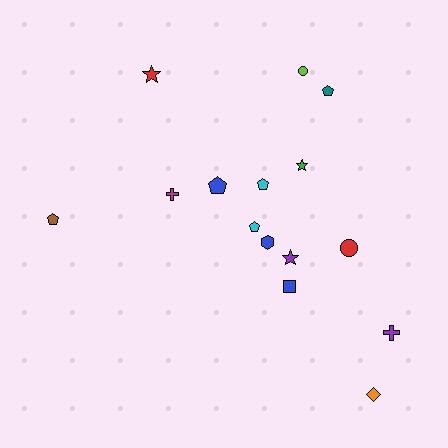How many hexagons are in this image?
There is 1 hexagon.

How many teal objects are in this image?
There is 1 teal object.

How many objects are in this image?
There are 15 objects.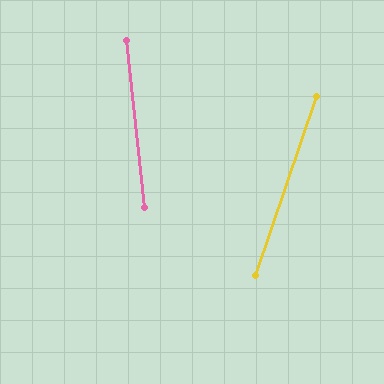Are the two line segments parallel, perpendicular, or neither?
Neither parallel nor perpendicular — they differ by about 25°.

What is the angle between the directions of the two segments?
Approximately 25 degrees.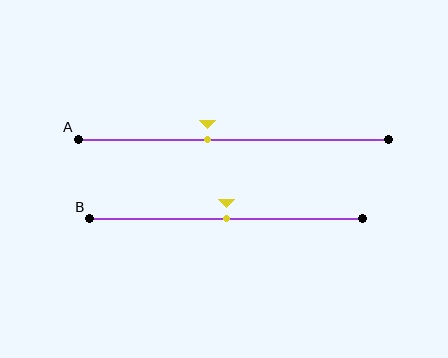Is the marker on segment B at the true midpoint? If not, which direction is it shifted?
Yes, the marker on segment B is at the true midpoint.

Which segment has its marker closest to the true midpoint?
Segment B has its marker closest to the true midpoint.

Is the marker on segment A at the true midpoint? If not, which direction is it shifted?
No, the marker on segment A is shifted to the left by about 8% of the segment length.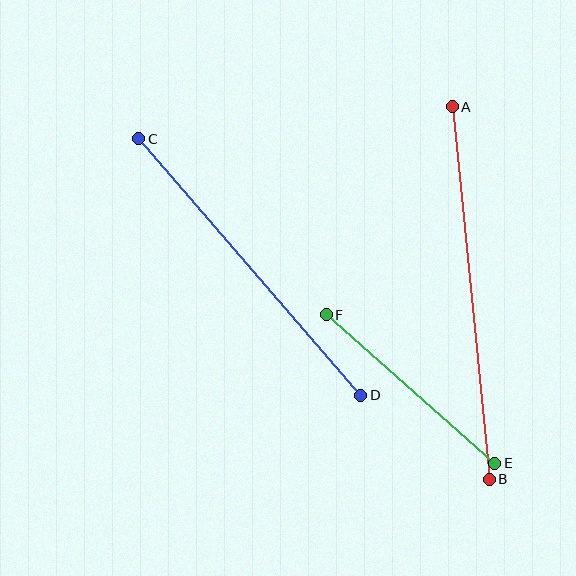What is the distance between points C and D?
The distance is approximately 339 pixels.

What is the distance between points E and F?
The distance is approximately 225 pixels.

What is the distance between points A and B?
The distance is approximately 375 pixels.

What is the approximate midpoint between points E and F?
The midpoint is at approximately (411, 389) pixels.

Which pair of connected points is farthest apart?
Points A and B are farthest apart.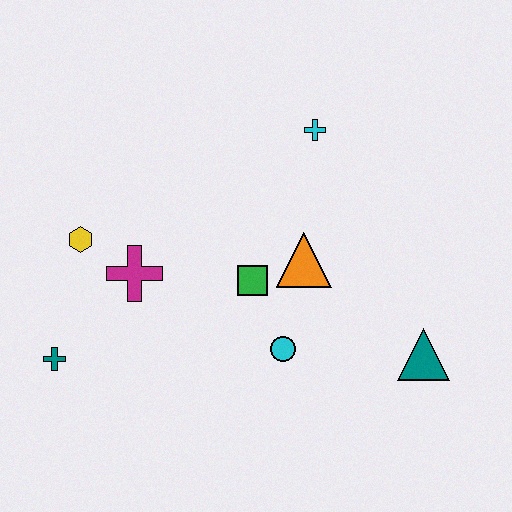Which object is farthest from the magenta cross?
The teal triangle is farthest from the magenta cross.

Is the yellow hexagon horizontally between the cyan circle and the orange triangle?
No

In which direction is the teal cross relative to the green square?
The teal cross is to the left of the green square.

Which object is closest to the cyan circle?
The green square is closest to the cyan circle.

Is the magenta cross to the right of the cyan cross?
No